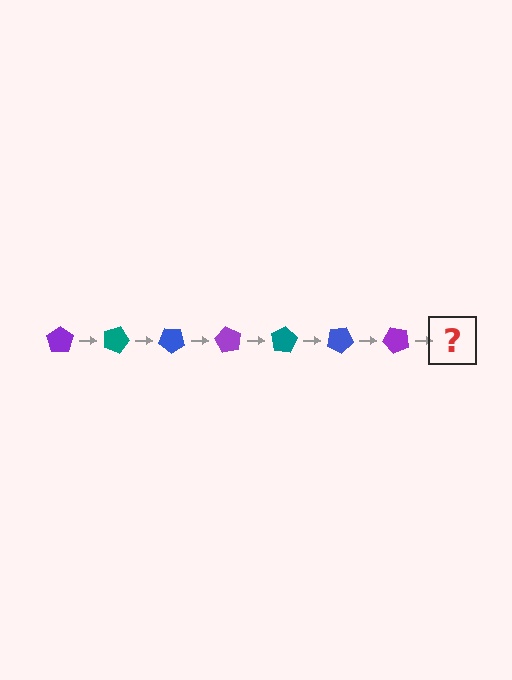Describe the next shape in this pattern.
It should be a teal pentagon, rotated 140 degrees from the start.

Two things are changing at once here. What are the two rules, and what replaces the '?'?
The two rules are that it rotates 20 degrees each step and the color cycles through purple, teal, and blue. The '?' should be a teal pentagon, rotated 140 degrees from the start.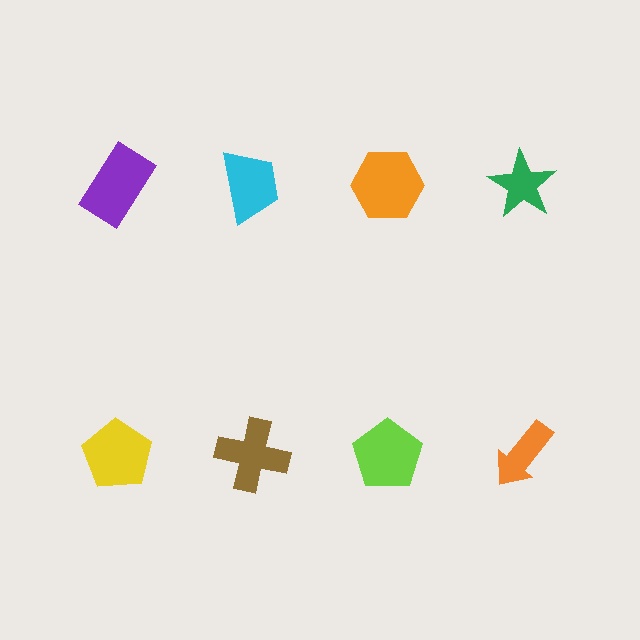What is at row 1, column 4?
A green star.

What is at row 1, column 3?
An orange hexagon.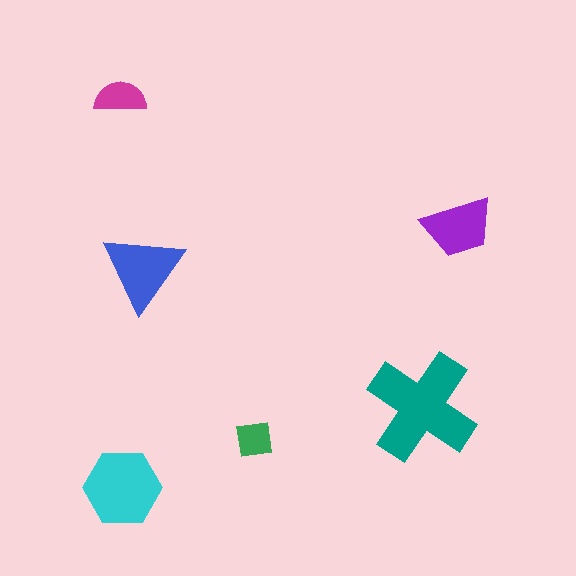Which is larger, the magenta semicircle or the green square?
The magenta semicircle.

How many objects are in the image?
There are 6 objects in the image.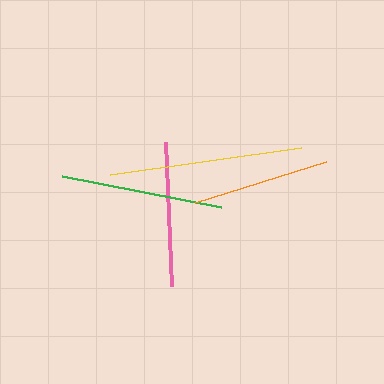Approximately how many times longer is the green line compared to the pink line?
The green line is approximately 1.1 times the length of the pink line.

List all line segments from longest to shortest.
From longest to shortest: yellow, green, pink, orange.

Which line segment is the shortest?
The orange line is the shortest at approximately 137 pixels.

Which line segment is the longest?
The yellow line is the longest at approximately 192 pixels.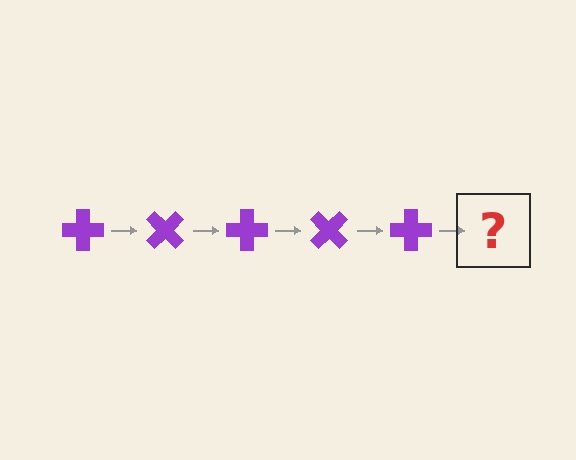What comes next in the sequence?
The next element should be a purple cross rotated 225 degrees.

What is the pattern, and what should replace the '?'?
The pattern is that the cross rotates 45 degrees each step. The '?' should be a purple cross rotated 225 degrees.